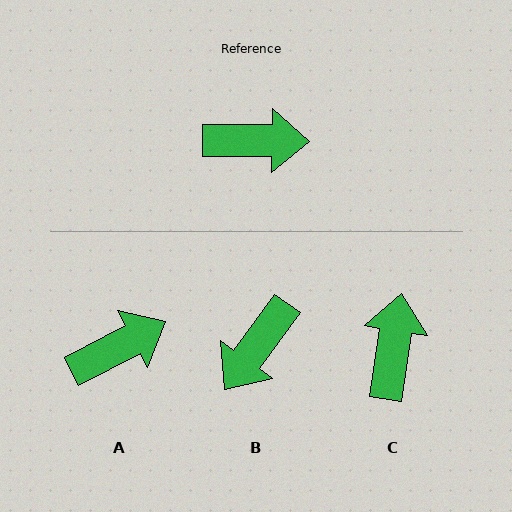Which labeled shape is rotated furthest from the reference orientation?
B, about 125 degrees away.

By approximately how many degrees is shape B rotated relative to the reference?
Approximately 125 degrees clockwise.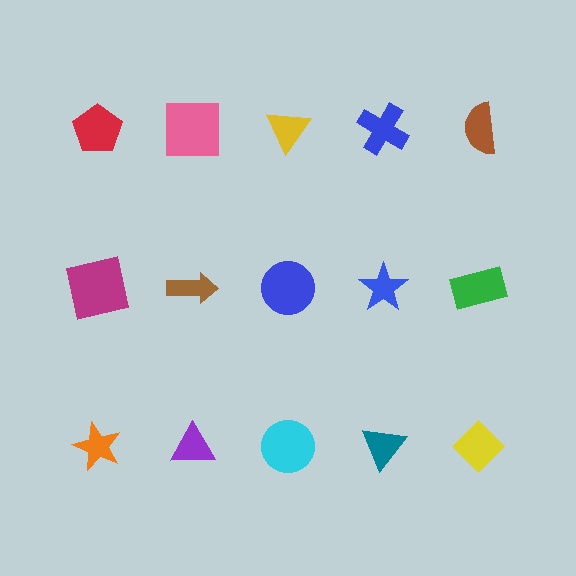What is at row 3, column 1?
An orange star.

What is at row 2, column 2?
A brown arrow.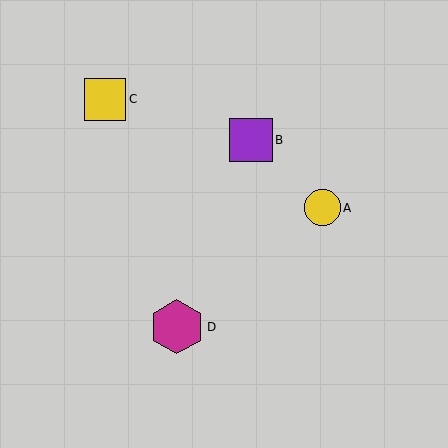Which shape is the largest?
The magenta hexagon (labeled D) is the largest.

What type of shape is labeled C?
Shape C is a yellow square.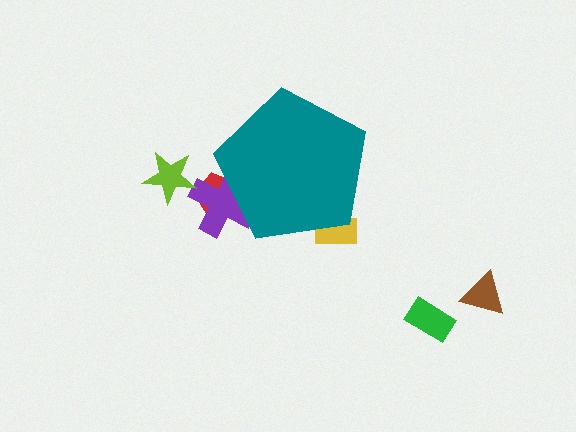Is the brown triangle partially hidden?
No, the brown triangle is fully visible.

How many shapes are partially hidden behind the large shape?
3 shapes are partially hidden.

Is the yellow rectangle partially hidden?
Yes, the yellow rectangle is partially hidden behind the teal pentagon.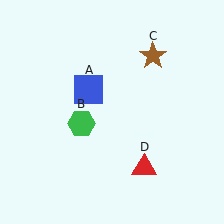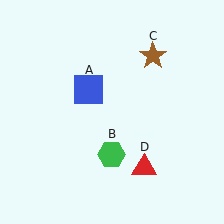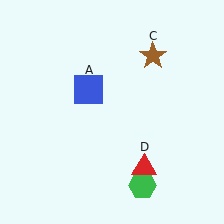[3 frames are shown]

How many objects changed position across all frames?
1 object changed position: green hexagon (object B).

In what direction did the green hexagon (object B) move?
The green hexagon (object B) moved down and to the right.